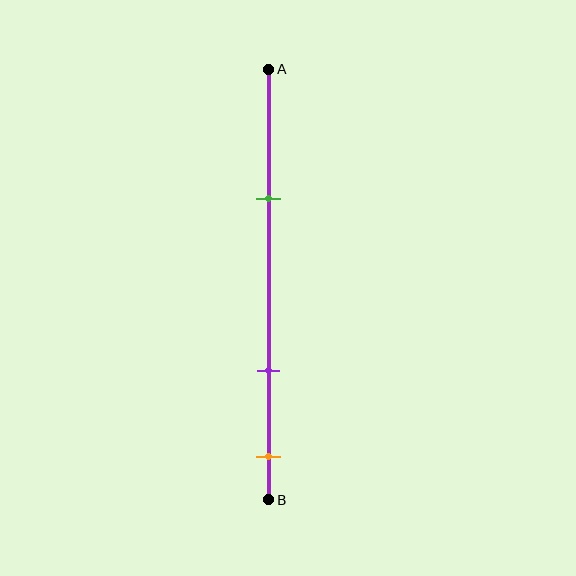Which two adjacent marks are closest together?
The purple and orange marks are the closest adjacent pair.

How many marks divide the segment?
There are 3 marks dividing the segment.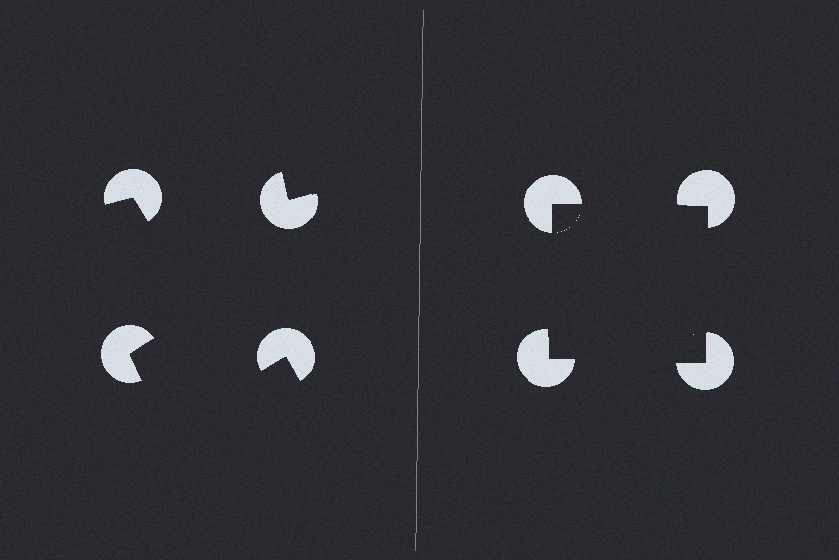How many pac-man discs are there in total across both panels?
8 — 4 on each side.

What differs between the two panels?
The pac-man discs are positioned identically on both sides; only the wedge orientations differ. On the right they align to a square; on the left they are misaligned.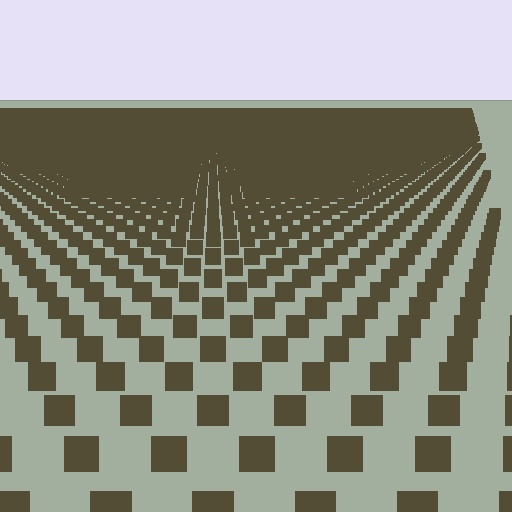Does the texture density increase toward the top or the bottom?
Density increases toward the top.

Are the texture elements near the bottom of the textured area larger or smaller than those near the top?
Larger. Near the bottom, elements are closer to the viewer and appear at a bigger on-screen size.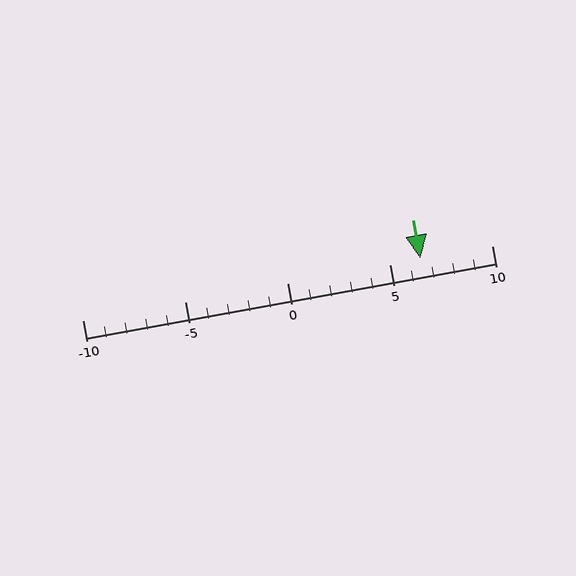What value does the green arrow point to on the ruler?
The green arrow points to approximately 6.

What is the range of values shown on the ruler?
The ruler shows values from -10 to 10.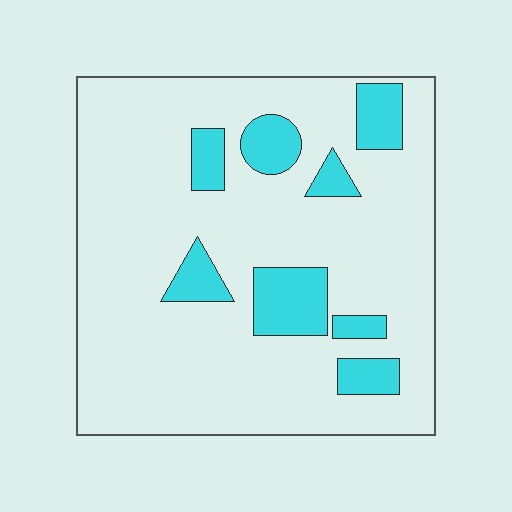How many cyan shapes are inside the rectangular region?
8.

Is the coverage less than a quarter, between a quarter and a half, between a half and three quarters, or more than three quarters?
Less than a quarter.